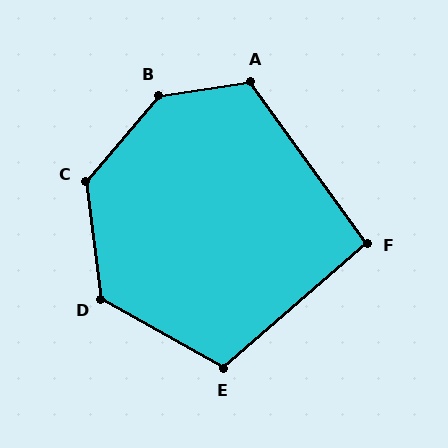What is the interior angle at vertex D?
Approximately 127 degrees (obtuse).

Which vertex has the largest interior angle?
B, at approximately 138 degrees.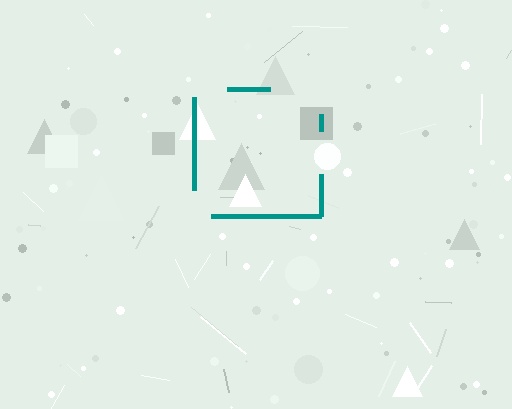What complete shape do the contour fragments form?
The contour fragments form a square.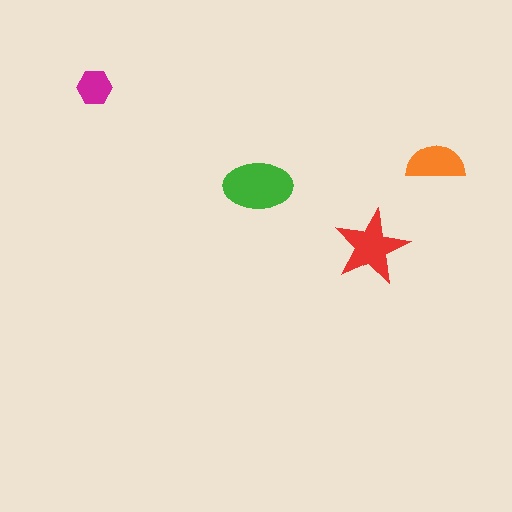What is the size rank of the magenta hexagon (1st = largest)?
4th.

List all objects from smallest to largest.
The magenta hexagon, the orange semicircle, the red star, the green ellipse.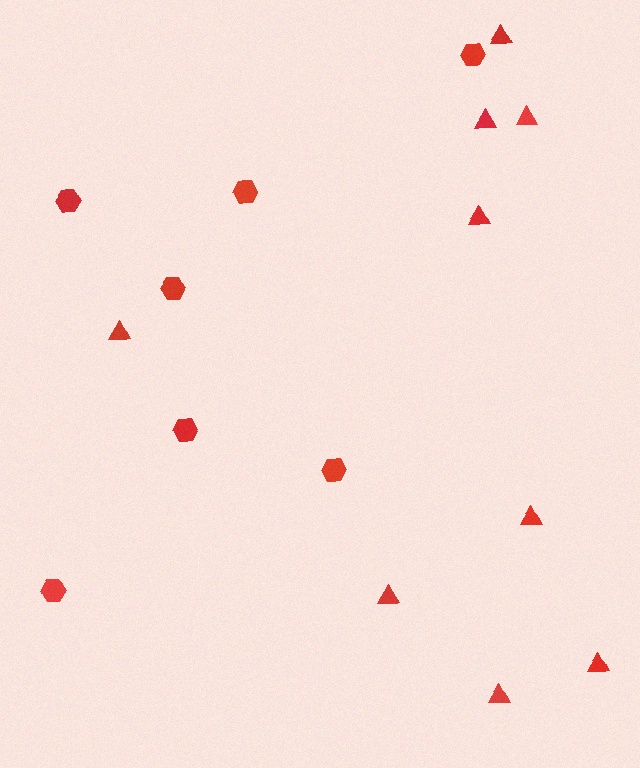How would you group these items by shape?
There are 2 groups: one group of triangles (9) and one group of hexagons (7).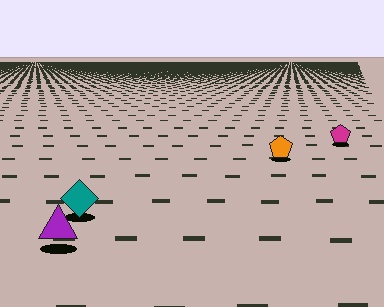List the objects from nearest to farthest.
From nearest to farthest: the purple triangle, the teal diamond, the orange pentagon, the magenta pentagon.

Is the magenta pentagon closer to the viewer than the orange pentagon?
No. The orange pentagon is closer — you can tell from the texture gradient: the ground texture is coarser near it.